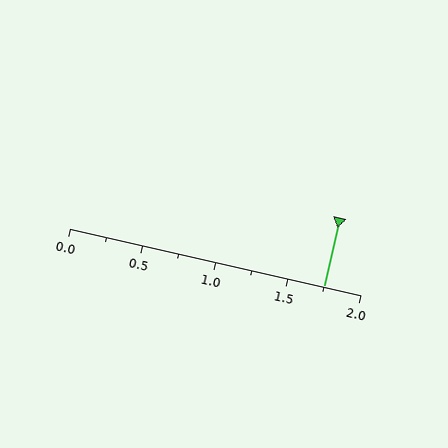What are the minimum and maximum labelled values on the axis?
The axis runs from 0.0 to 2.0.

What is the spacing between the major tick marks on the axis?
The major ticks are spaced 0.5 apart.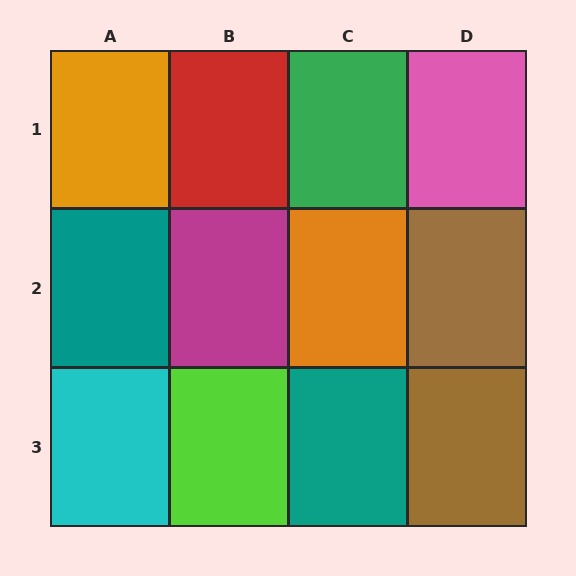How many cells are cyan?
1 cell is cyan.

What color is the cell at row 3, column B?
Lime.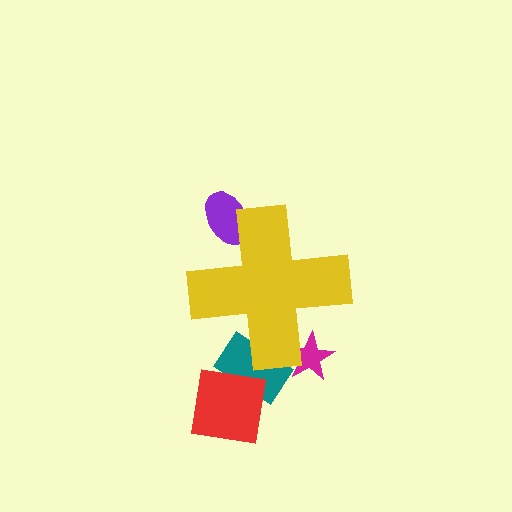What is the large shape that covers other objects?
A yellow cross.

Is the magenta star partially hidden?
Yes, the magenta star is partially hidden behind the yellow cross.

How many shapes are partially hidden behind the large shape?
3 shapes are partially hidden.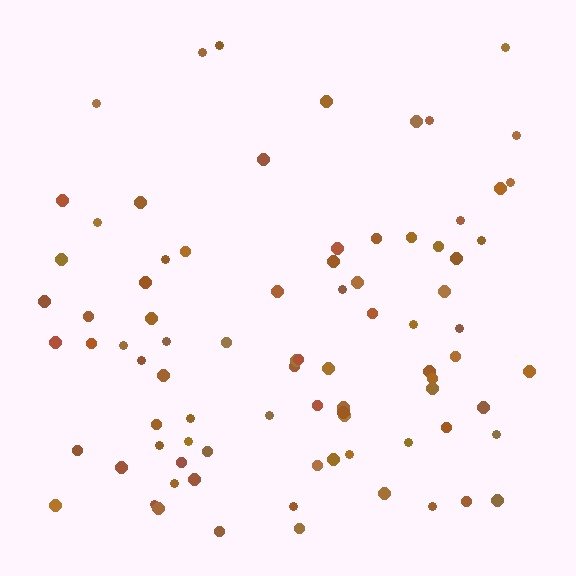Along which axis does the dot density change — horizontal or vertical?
Vertical.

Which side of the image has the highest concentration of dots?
The bottom.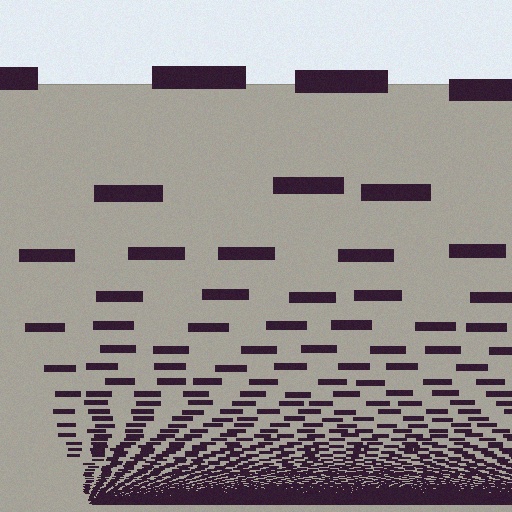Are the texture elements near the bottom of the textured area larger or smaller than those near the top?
Smaller. The gradient is inverted — elements near the bottom are smaller and denser.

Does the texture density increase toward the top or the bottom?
Density increases toward the bottom.